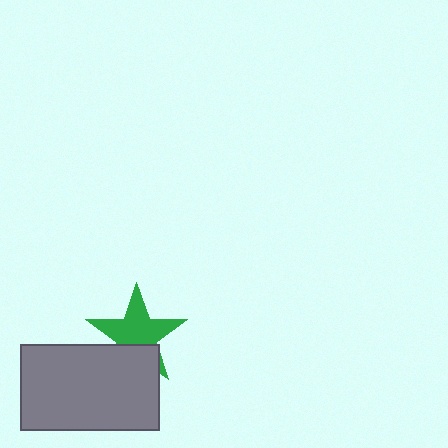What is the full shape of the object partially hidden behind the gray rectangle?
The partially hidden object is a green star.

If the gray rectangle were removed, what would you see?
You would see the complete green star.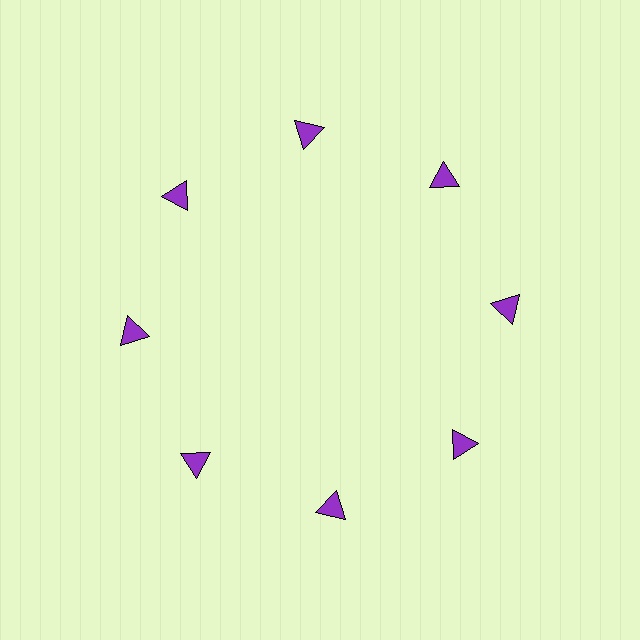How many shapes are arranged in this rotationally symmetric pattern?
There are 8 shapes, arranged in 8 groups of 1.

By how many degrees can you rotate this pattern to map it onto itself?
The pattern maps onto itself every 45 degrees of rotation.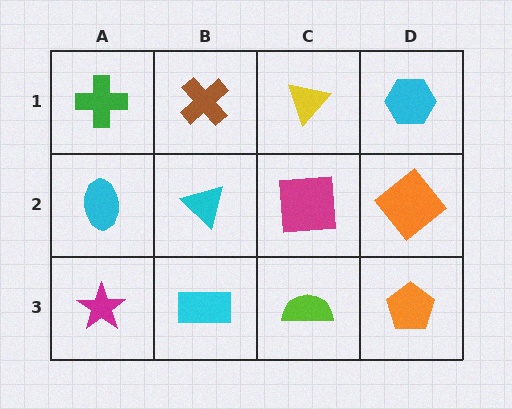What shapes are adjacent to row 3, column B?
A cyan triangle (row 2, column B), a magenta star (row 3, column A), a lime semicircle (row 3, column C).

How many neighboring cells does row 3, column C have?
3.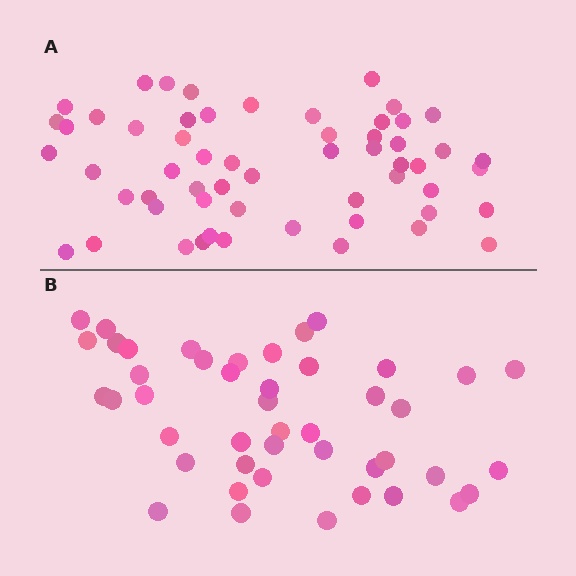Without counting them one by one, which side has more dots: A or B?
Region A (the top region) has more dots.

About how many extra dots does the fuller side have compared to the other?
Region A has roughly 12 or so more dots than region B.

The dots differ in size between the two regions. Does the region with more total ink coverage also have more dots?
No. Region B has more total ink coverage because its dots are larger, but region A actually contains more individual dots. Total area can be misleading — the number of items is what matters here.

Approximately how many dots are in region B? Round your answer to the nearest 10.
About 40 dots. (The exact count is 45, which rounds to 40.)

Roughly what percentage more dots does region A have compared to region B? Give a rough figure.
About 25% more.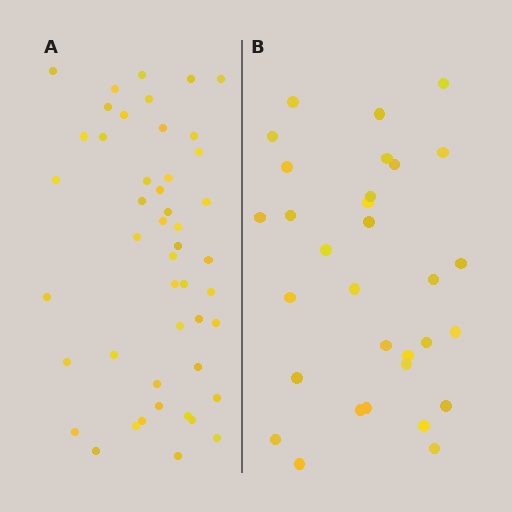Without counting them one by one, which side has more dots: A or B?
Region A (the left region) has more dots.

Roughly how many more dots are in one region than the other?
Region A has approximately 15 more dots than region B.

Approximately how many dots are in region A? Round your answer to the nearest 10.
About 50 dots. (The exact count is 47, which rounds to 50.)